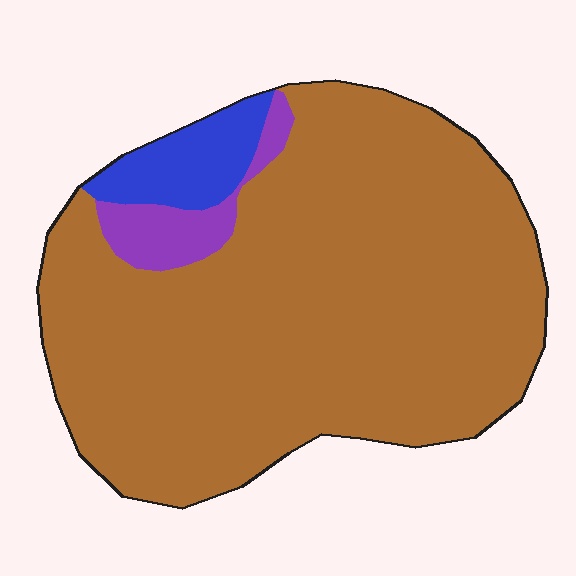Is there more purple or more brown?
Brown.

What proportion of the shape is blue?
Blue takes up less than a sixth of the shape.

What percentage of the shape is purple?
Purple takes up less than a quarter of the shape.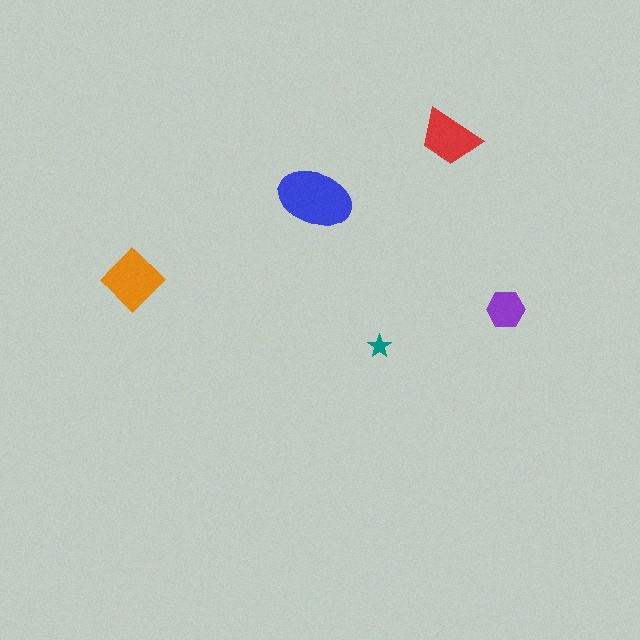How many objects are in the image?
There are 5 objects in the image.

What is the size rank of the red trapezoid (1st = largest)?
3rd.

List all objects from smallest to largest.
The teal star, the purple hexagon, the red trapezoid, the orange diamond, the blue ellipse.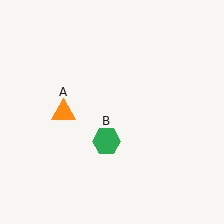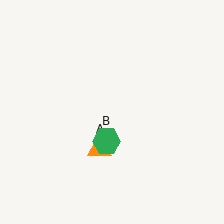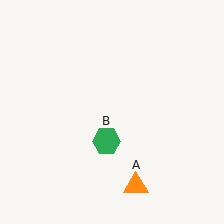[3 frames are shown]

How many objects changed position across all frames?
1 object changed position: orange triangle (object A).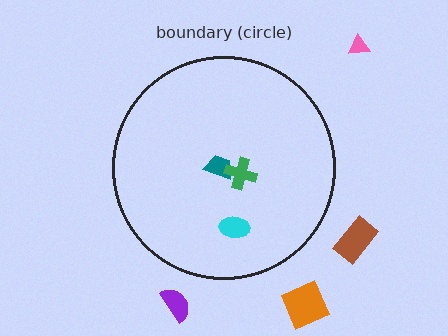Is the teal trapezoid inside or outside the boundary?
Inside.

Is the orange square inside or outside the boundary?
Outside.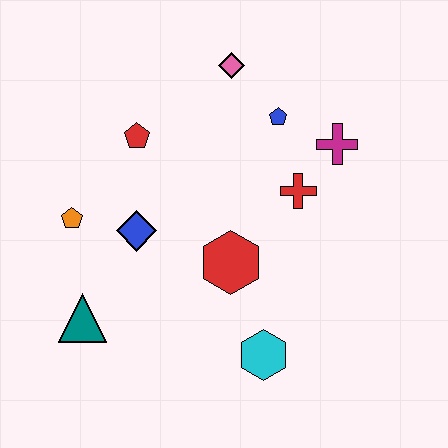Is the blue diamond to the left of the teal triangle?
No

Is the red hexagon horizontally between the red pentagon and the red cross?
Yes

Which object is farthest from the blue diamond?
The magenta cross is farthest from the blue diamond.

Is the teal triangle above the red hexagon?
No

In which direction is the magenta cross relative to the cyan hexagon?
The magenta cross is above the cyan hexagon.